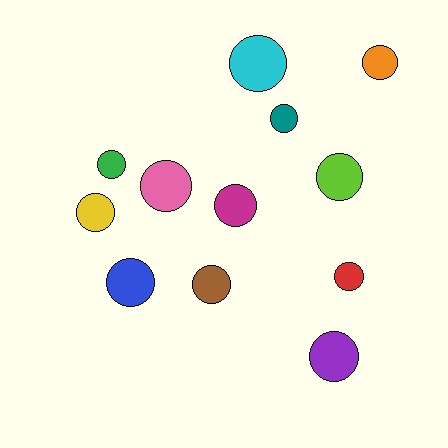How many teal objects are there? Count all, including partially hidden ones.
There is 1 teal object.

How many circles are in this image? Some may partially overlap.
There are 12 circles.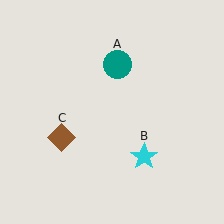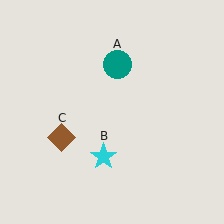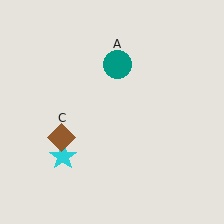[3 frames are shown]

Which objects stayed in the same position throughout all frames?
Teal circle (object A) and brown diamond (object C) remained stationary.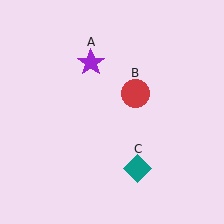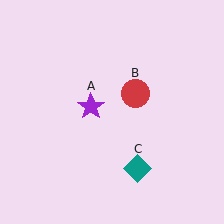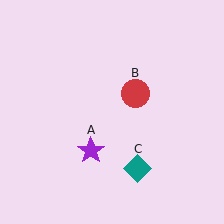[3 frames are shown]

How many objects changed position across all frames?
1 object changed position: purple star (object A).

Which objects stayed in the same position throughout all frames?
Red circle (object B) and teal diamond (object C) remained stationary.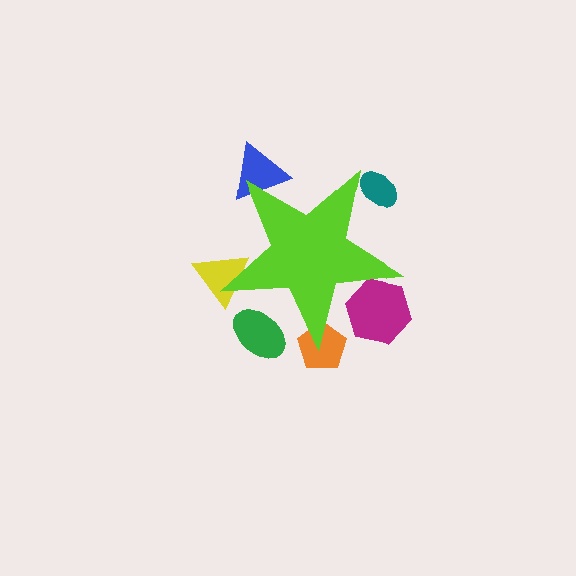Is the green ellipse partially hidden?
Yes, the green ellipse is partially hidden behind the lime star.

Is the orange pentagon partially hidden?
Yes, the orange pentagon is partially hidden behind the lime star.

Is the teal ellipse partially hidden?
Yes, the teal ellipse is partially hidden behind the lime star.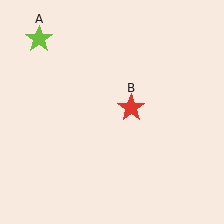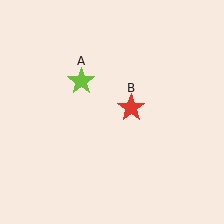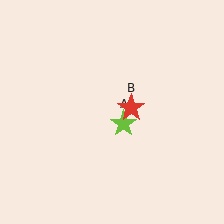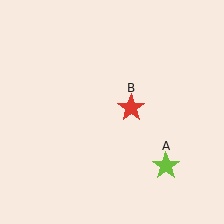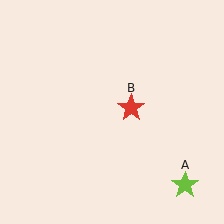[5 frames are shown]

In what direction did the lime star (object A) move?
The lime star (object A) moved down and to the right.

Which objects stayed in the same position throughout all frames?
Red star (object B) remained stationary.